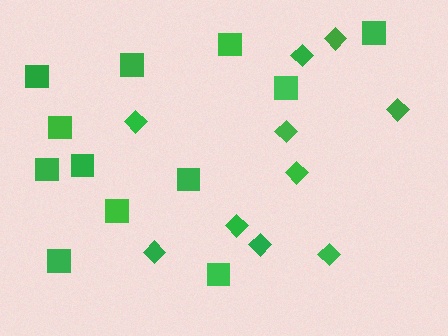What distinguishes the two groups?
There are 2 groups: one group of squares (12) and one group of diamonds (10).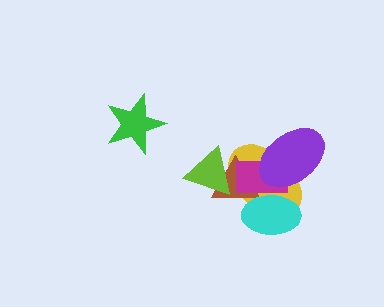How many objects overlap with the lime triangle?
2 objects overlap with the lime triangle.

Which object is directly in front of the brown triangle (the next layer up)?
The lime triangle is directly in front of the brown triangle.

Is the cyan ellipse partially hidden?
No, no other shape covers it.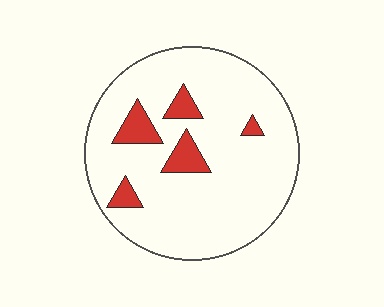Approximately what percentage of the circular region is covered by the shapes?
Approximately 10%.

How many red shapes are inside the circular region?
5.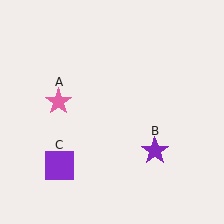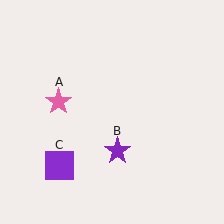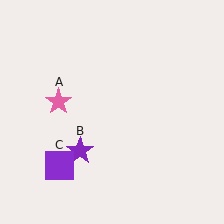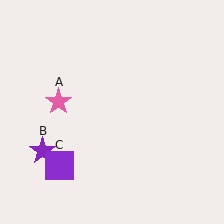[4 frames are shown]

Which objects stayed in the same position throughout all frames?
Pink star (object A) and purple square (object C) remained stationary.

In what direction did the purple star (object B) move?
The purple star (object B) moved left.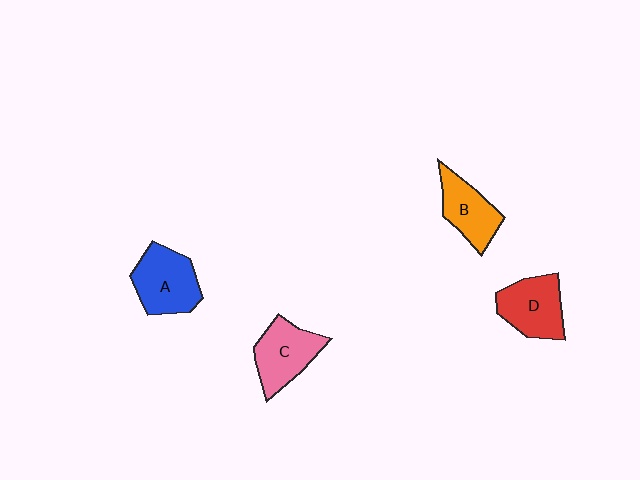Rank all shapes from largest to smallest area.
From largest to smallest: A (blue), C (pink), D (red), B (orange).